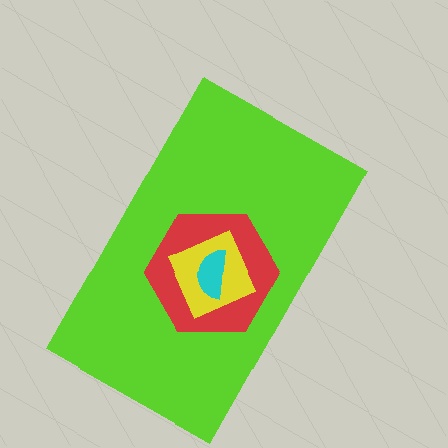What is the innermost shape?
The cyan semicircle.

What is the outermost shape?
The lime rectangle.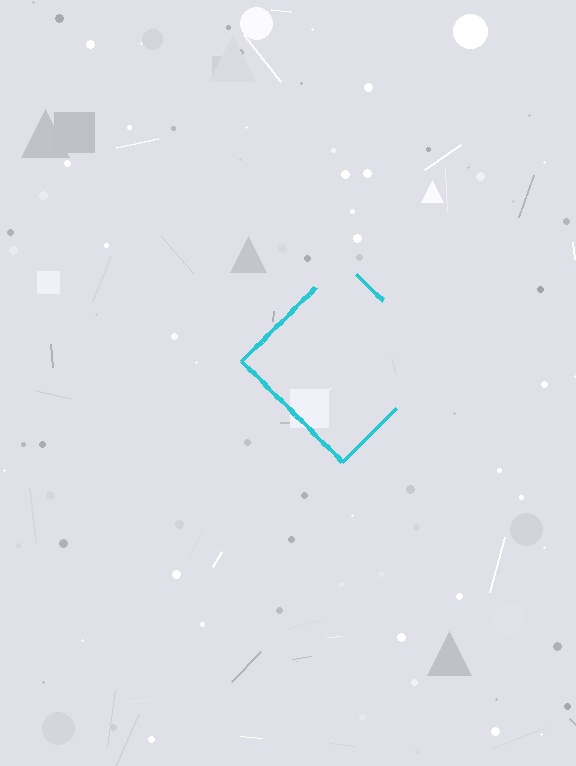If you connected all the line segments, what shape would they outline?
They would outline a diamond.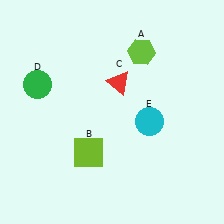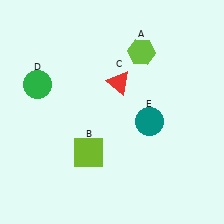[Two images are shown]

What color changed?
The circle (E) changed from cyan in Image 1 to teal in Image 2.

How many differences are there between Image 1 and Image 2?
There is 1 difference between the two images.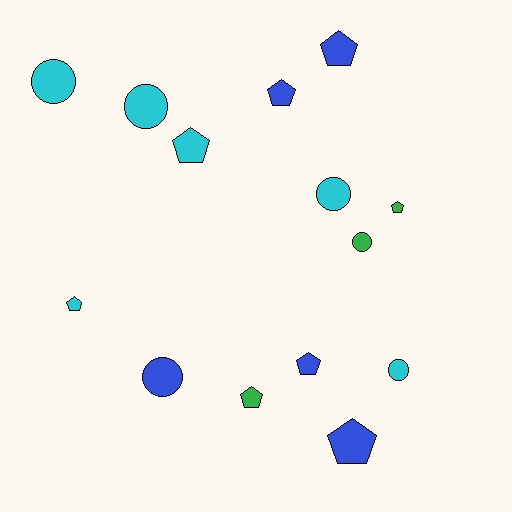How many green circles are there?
There is 1 green circle.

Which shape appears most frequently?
Pentagon, with 8 objects.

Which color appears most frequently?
Cyan, with 6 objects.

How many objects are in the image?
There are 14 objects.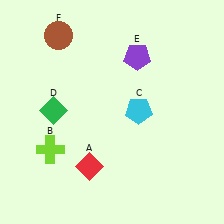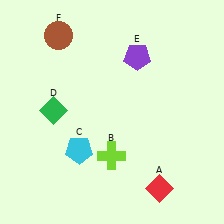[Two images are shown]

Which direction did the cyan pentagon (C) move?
The cyan pentagon (C) moved left.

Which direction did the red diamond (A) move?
The red diamond (A) moved right.